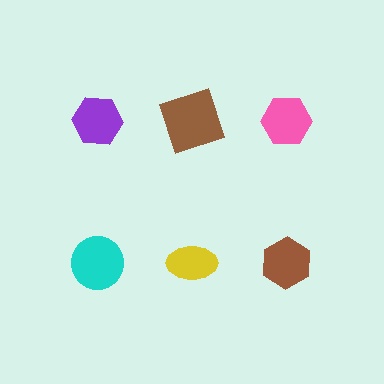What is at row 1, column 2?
A brown square.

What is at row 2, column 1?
A cyan circle.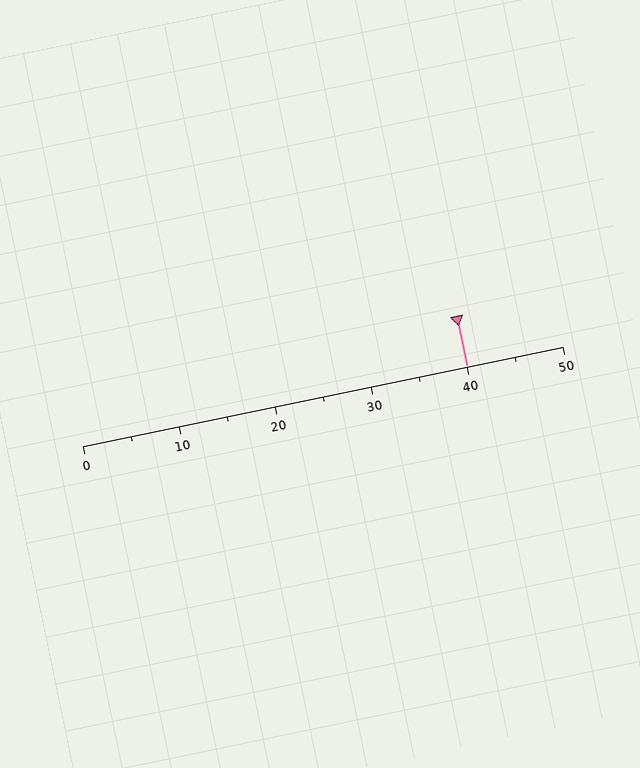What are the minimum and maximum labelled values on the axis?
The axis runs from 0 to 50.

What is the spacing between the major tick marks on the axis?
The major ticks are spaced 10 apart.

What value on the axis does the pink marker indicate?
The marker indicates approximately 40.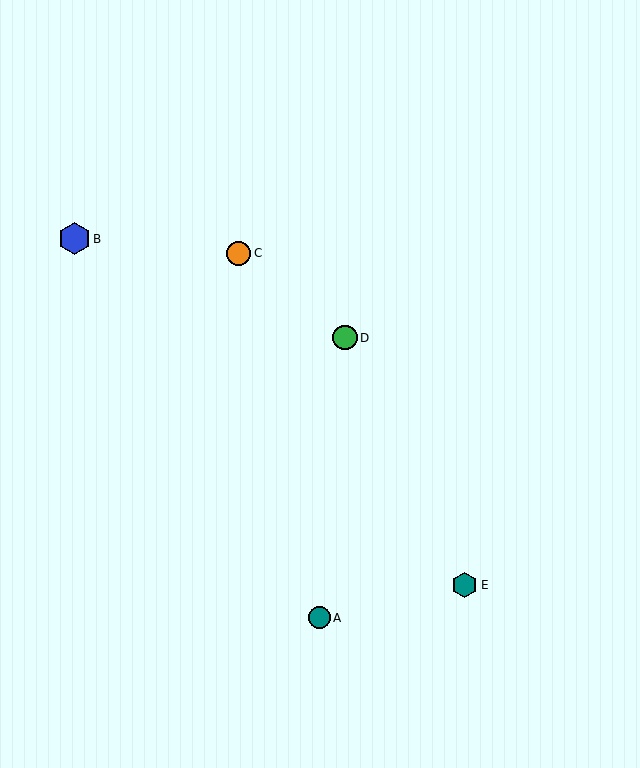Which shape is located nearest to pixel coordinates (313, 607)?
The teal circle (labeled A) at (319, 618) is nearest to that location.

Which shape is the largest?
The blue hexagon (labeled B) is the largest.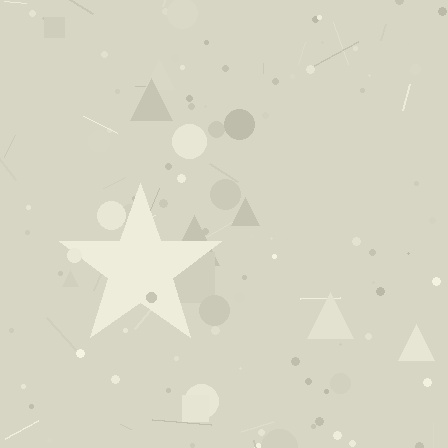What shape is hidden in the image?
A star is hidden in the image.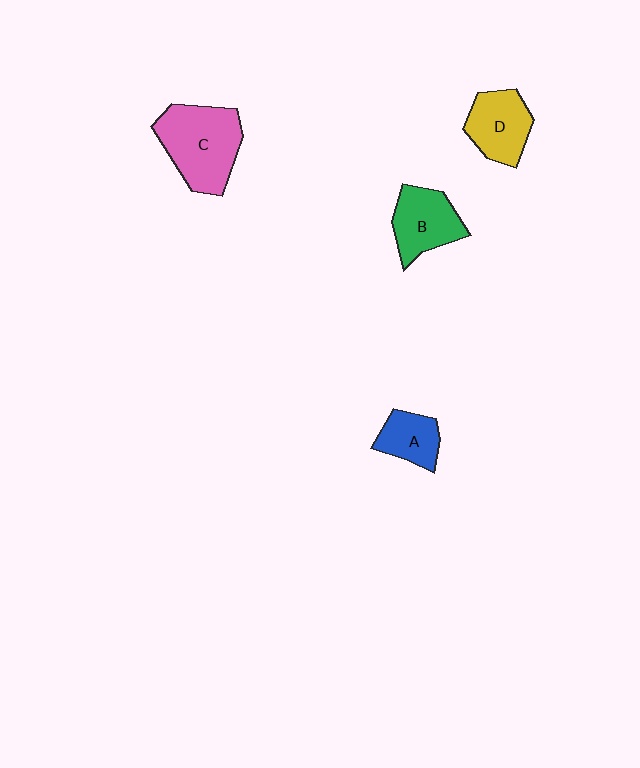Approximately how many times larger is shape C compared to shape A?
Approximately 2.1 times.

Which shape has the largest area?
Shape C (pink).